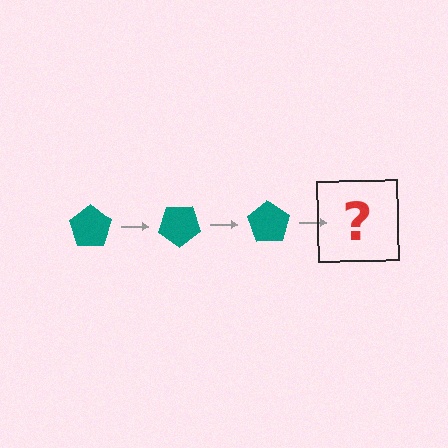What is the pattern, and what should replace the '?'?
The pattern is that the pentagon rotates 35 degrees each step. The '?' should be a teal pentagon rotated 105 degrees.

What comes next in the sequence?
The next element should be a teal pentagon rotated 105 degrees.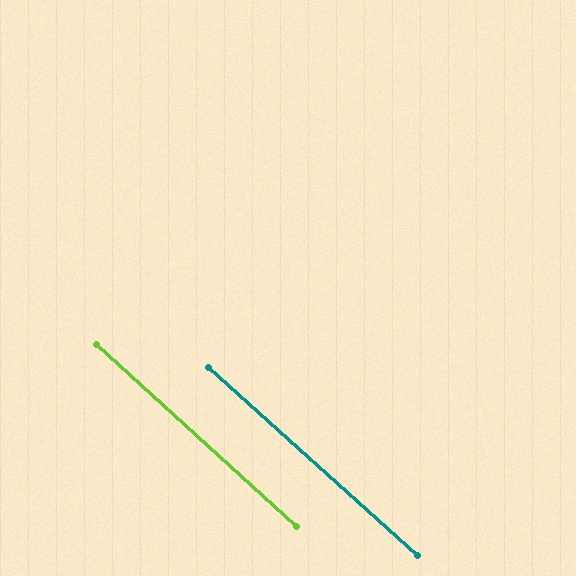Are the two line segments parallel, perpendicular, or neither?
Parallel — their directions differ by only 0.3°.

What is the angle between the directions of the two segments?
Approximately 0 degrees.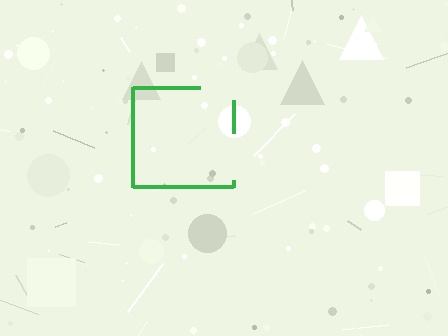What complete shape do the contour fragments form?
The contour fragments form a square.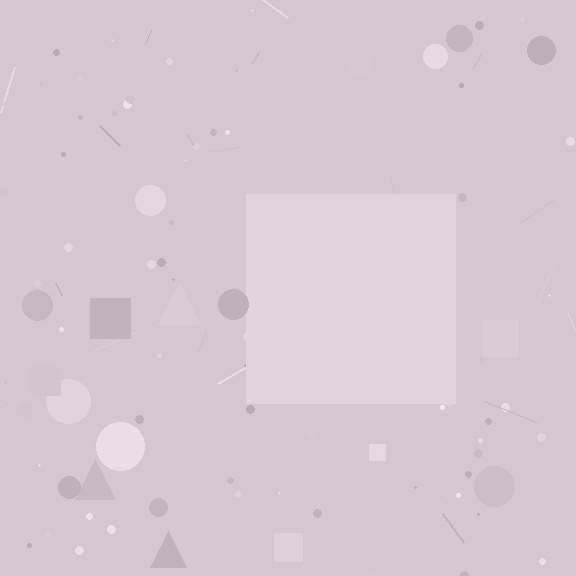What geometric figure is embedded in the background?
A square is embedded in the background.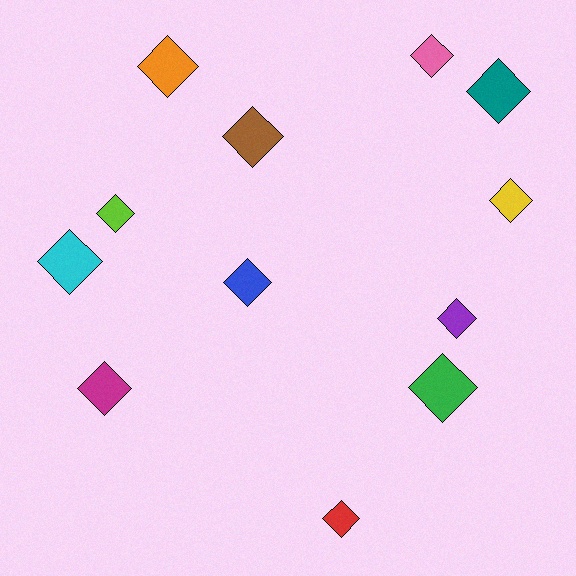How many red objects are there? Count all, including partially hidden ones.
There is 1 red object.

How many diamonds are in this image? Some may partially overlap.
There are 12 diamonds.